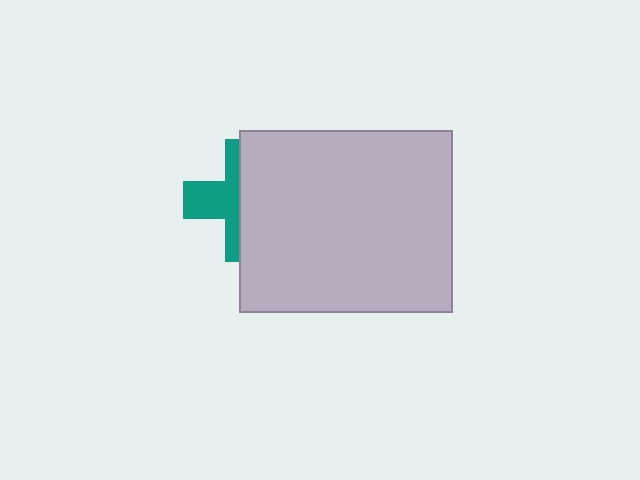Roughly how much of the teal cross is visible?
A small part of it is visible (roughly 42%).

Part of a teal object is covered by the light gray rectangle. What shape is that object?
It is a cross.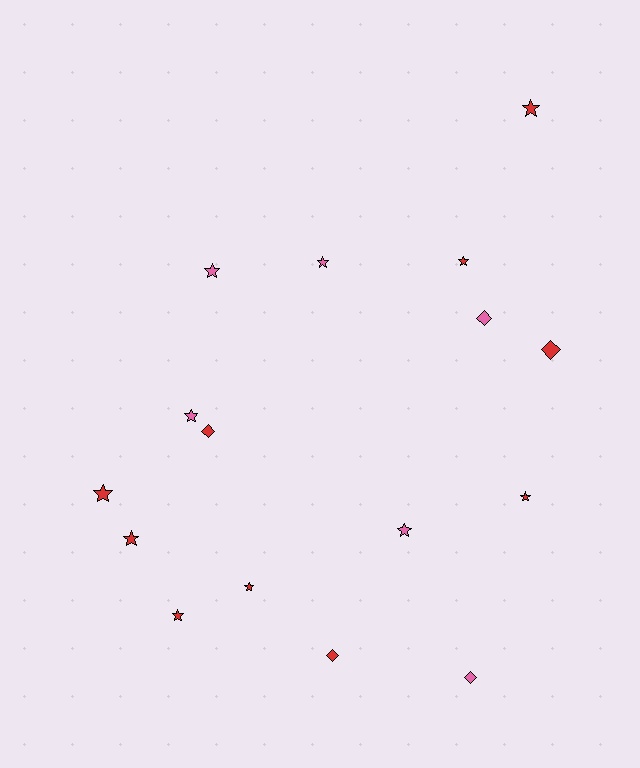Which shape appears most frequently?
Star, with 11 objects.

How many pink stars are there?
There are 4 pink stars.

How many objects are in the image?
There are 16 objects.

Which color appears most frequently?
Red, with 10 objects.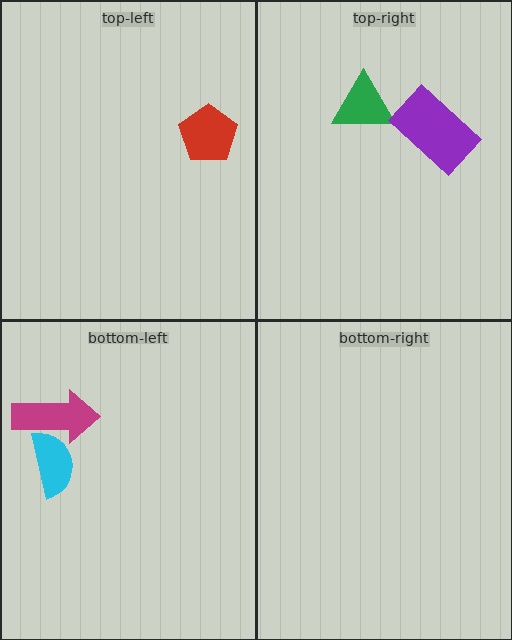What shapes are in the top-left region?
The red pentagon.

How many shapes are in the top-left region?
1.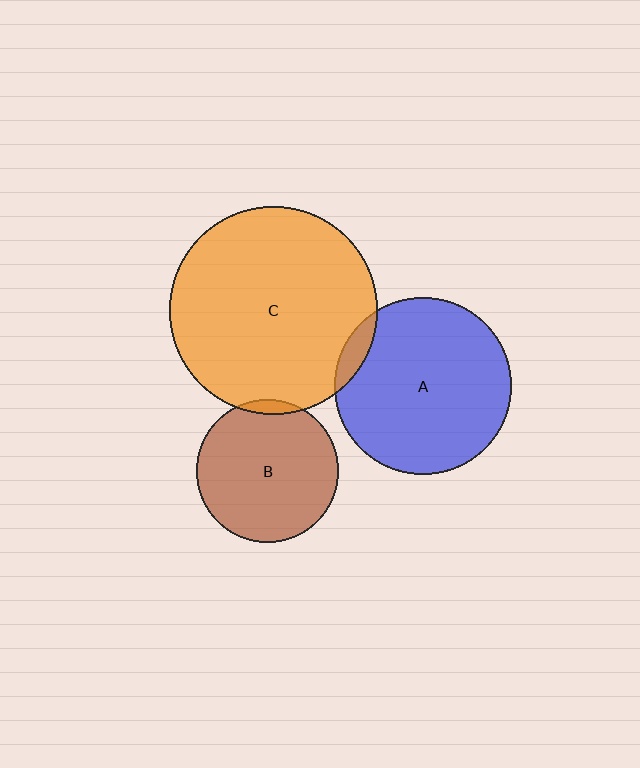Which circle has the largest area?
Circle C (orange).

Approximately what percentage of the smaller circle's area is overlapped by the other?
Approximately 5%.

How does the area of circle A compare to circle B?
Approximately 1.5 times.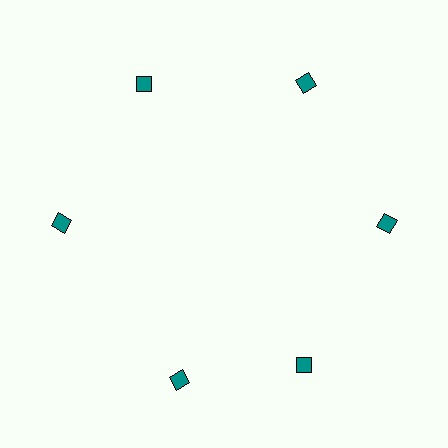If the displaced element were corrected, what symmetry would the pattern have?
It would have 6-fold rotational symmetry — the pattern would map onto itself every 60 degrees.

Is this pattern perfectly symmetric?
No. The 6 teal diamonds are arranged in a ring, but one element near the 7 o'clock position is rotated out of alignment along the ring, breaking the 6-fold rotational symmetry.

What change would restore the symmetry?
The symmetry would be restored by rotating it back into even spacing with its neighbors so that all 6 diamonds sit at equal angles and equal distance from the center.